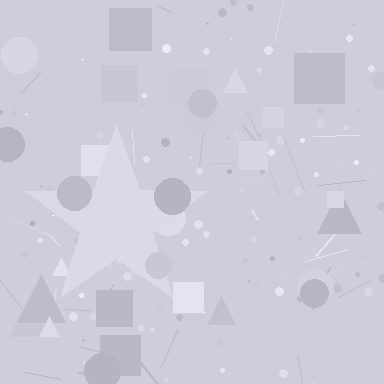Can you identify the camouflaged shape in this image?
The camouflaged shape is a star.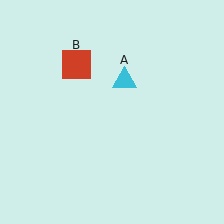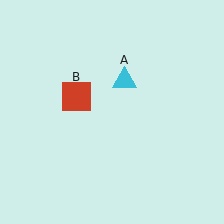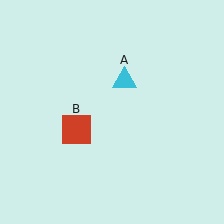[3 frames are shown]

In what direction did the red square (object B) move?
The red square (object B) moved down.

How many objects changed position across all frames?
1 object changed position: red square (object B).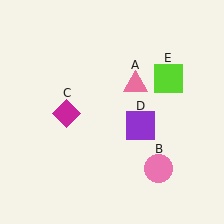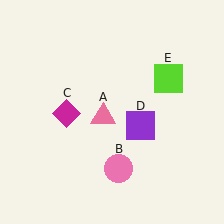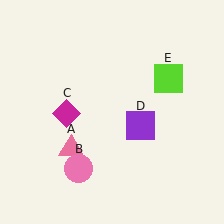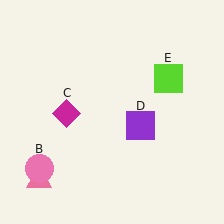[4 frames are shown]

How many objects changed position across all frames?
2 objects changed position: pink triangle (object A), pink circle (object B).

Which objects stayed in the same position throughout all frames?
Magenta diamond (object C) and purple square (object D) and lime square (object E) remained stationary.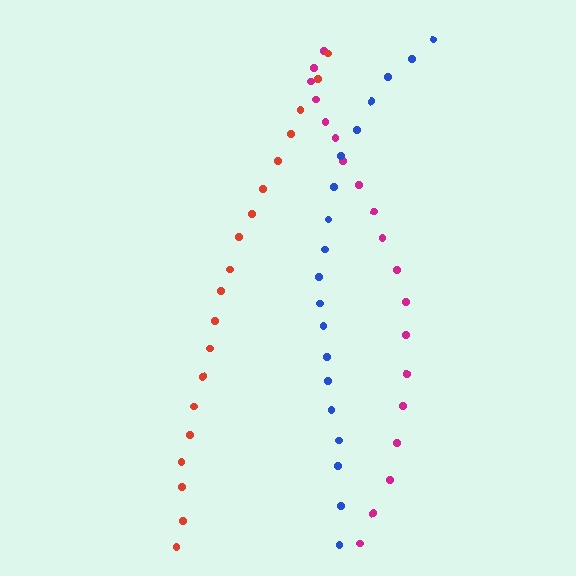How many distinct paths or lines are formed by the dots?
There are 3 distinct paths.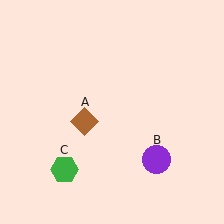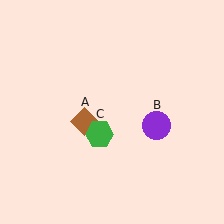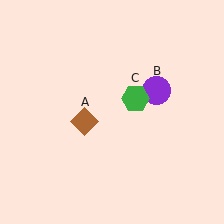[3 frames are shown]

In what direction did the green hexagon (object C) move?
The green hexagon (object C) moved up and to the right.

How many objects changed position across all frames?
2 objects changed position: purple circle (object B), green hexagon (object C).